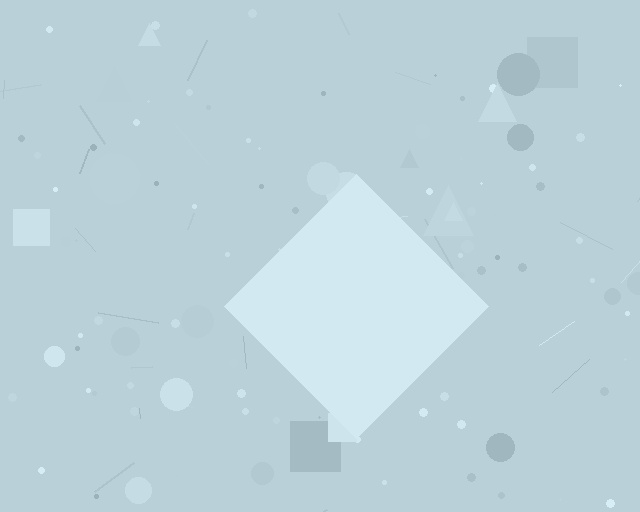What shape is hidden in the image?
A diamond is hidden in the image.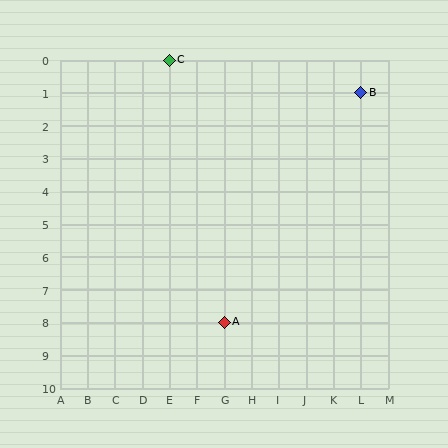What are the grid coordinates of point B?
Point B is at grid coordinates (L, 1).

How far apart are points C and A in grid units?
Points C and A are 2 columns and 8 rows apart (about 8.2 grid units diagonally).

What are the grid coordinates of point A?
Point A is at grid coordinates (G, 8).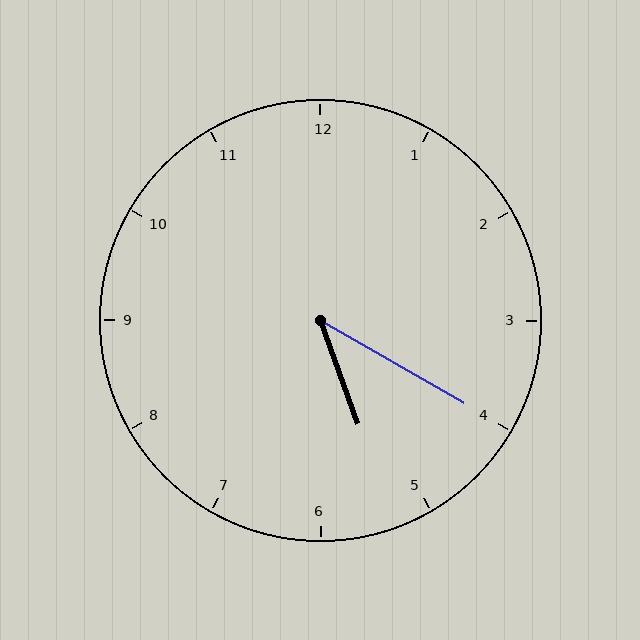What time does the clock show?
5:20.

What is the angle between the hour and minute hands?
Approximately 40 degrees.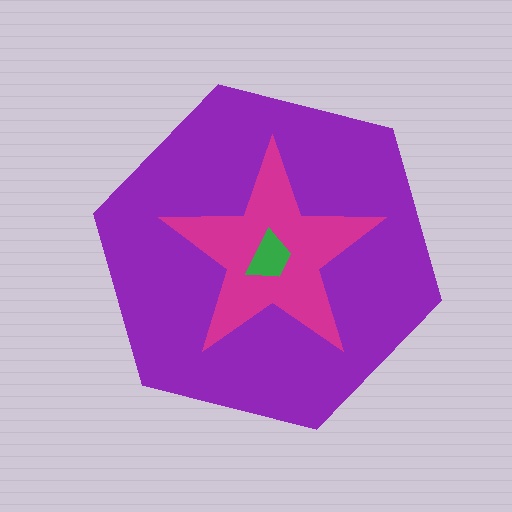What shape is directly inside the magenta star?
The green trapezoid.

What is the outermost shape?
The purple hexagon.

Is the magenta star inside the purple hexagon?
Yes.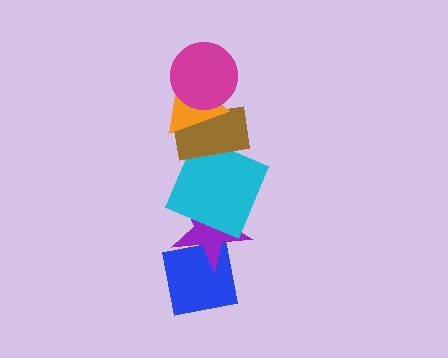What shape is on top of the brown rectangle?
The orange triangle is on top of the brown rectangle.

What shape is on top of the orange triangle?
The magenta circle is on top of the orange triangle.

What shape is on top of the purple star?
The cyan square is on top of the purple star.